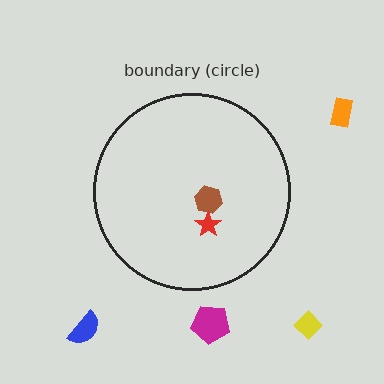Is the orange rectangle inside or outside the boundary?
Outside.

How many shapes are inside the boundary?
2 inside, 4 outside.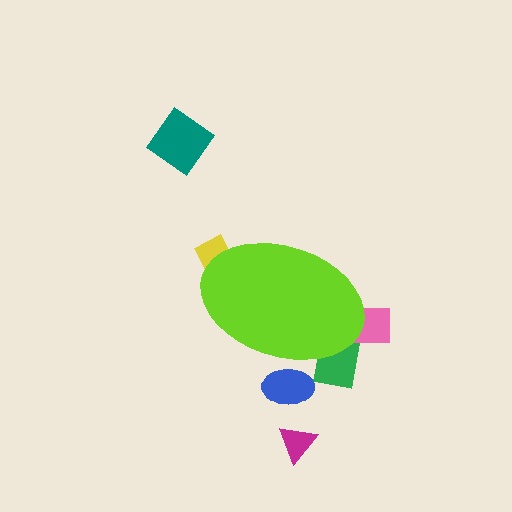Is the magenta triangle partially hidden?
No, the magenta triangle is fully visible.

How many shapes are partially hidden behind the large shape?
4 shapes are partially hidden.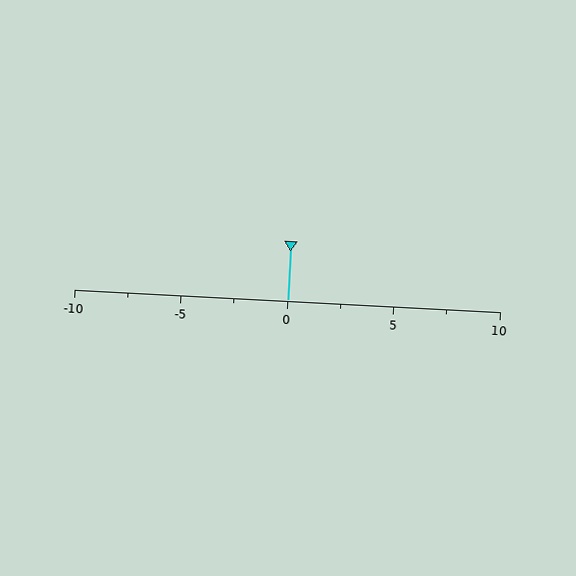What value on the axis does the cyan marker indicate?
The marker indicates approximately 0.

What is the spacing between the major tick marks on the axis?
The major ticks are spaced 5 apart.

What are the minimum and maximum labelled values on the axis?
The axis runs from -10 to 10.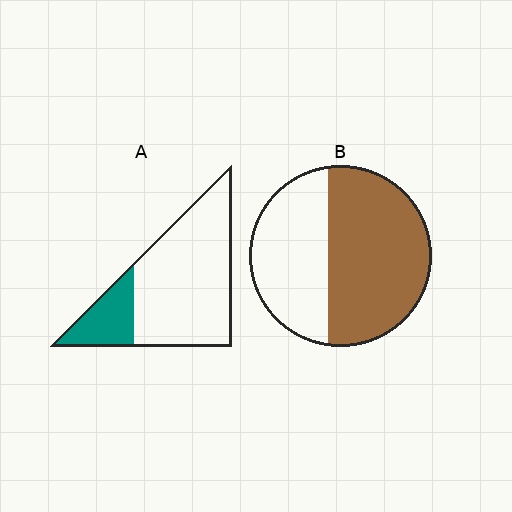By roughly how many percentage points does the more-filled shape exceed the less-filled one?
By roughly 35 percentage points (B over A).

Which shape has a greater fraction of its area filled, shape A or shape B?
Shape B.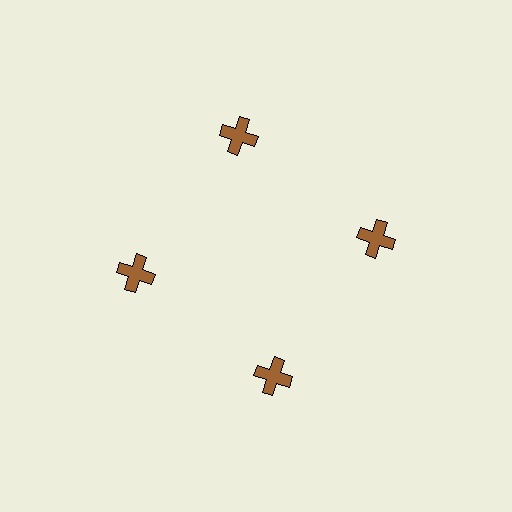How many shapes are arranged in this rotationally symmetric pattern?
There are 4 shapes, arranged in 4 groups of 1.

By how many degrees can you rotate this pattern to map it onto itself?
The pattern maps onto itself every 90 degrees of rotation.